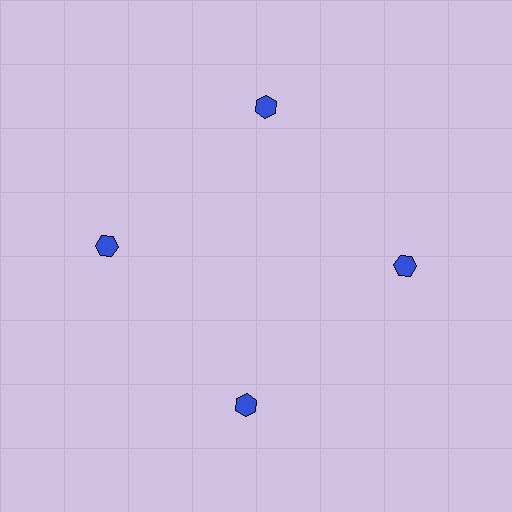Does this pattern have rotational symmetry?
Yes, this pattern has 4-fold rotational symmetry. It looks the same after rotating 90 degrees around the center.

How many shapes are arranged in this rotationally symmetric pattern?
There are 4 shapes, arranged in 4 groups of 1.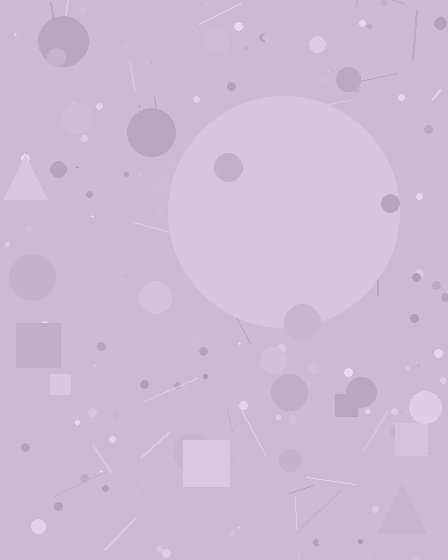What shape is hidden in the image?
A circle is hidden in the image.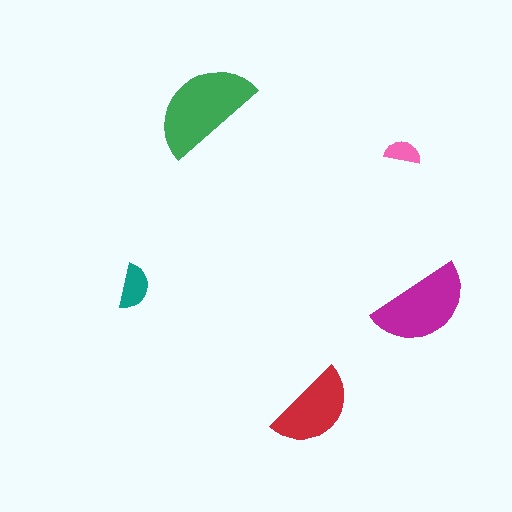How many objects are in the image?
There are 5 objects in the image.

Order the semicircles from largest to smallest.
the green one, the magenta one, the red one, the teal one, the pink one.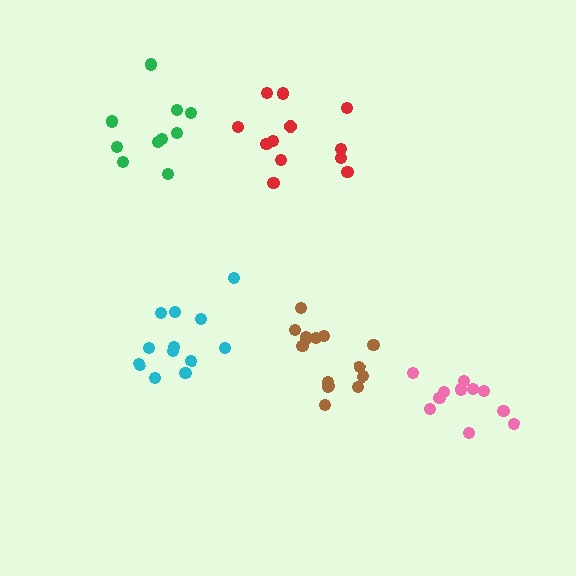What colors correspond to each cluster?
The clusters are colored: red, cyan, brown, green, pink.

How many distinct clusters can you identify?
There are 5 distinct clusters.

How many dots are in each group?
Group 1: 12 dots, Group 2: 12 dots, Group 3: 15 dots, Group 4: 10 dots, Group 5: 11 dots (60 total).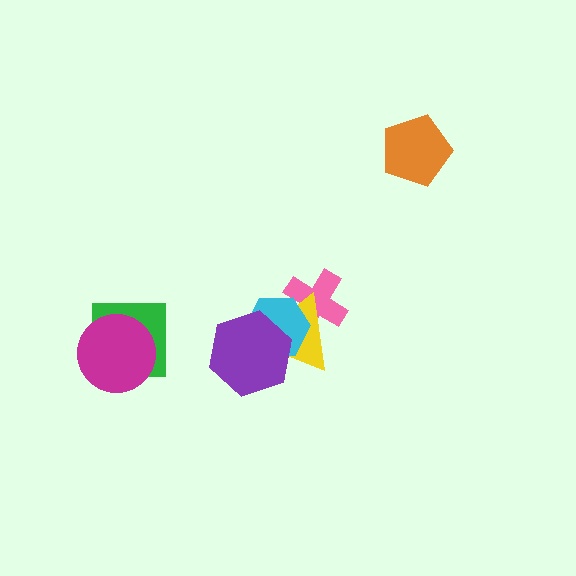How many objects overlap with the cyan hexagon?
3 objects overlap with the cyan hexagon.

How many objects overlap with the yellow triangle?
3 objects overlap with the yellow triangle.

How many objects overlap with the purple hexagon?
2 objects overlap with the purple hexagon.